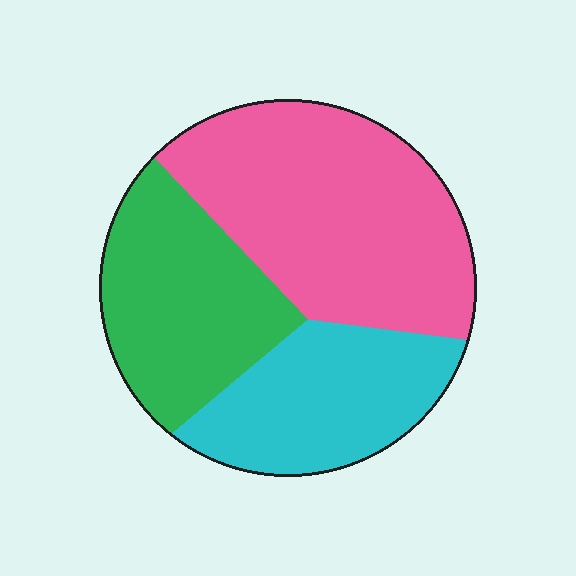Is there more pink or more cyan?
Pink.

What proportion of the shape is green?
Green takes up about one quarter (1/4) of the shape.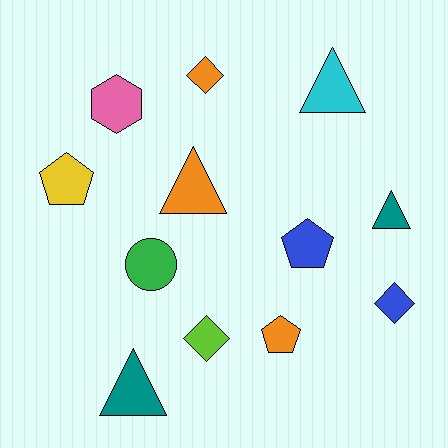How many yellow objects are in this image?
There is 1 yellow object.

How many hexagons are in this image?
There is 1 hexagon.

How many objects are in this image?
There are 12 objects.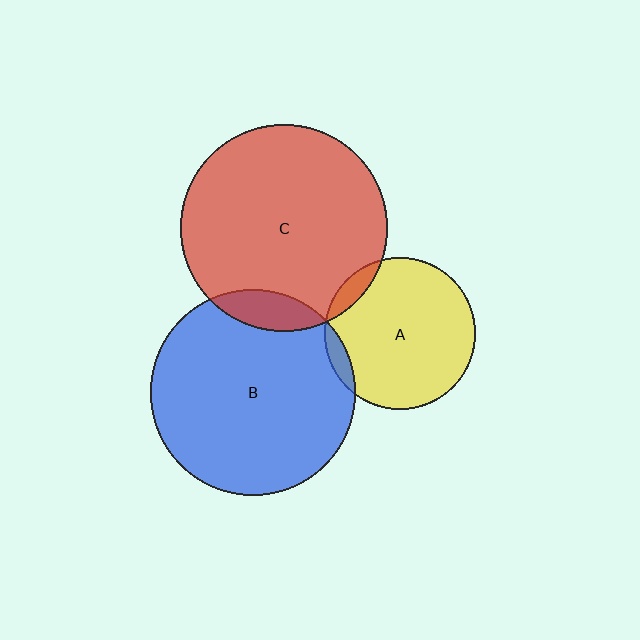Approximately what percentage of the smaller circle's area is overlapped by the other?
Approximately 5%.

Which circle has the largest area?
Circle C (red).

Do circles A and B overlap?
Yes.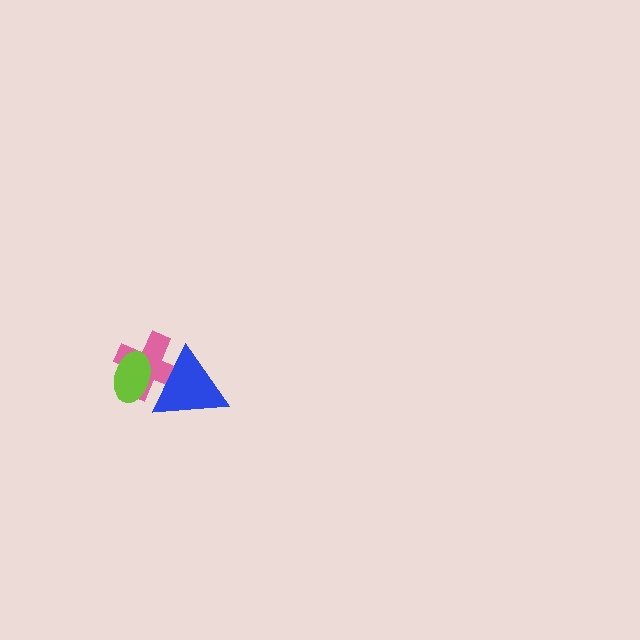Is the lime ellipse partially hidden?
Yes, it is partially covered by another shape.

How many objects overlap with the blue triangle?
2 objects overlap with the blue triangle.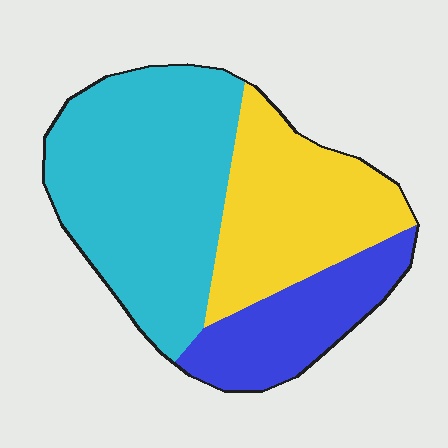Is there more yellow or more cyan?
Cyan.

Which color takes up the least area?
Blue, at roughly 20%.